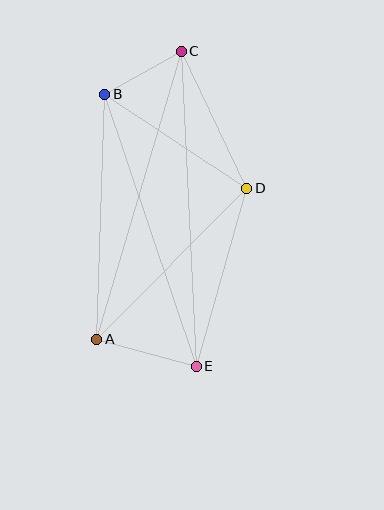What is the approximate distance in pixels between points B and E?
The distance between B and E is approximately 287 pixels.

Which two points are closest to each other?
Points B and C are closest to each other.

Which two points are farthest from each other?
Points C and E are farthest from each other.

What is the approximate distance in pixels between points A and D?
The distance between A and D is approximately 213 pixels.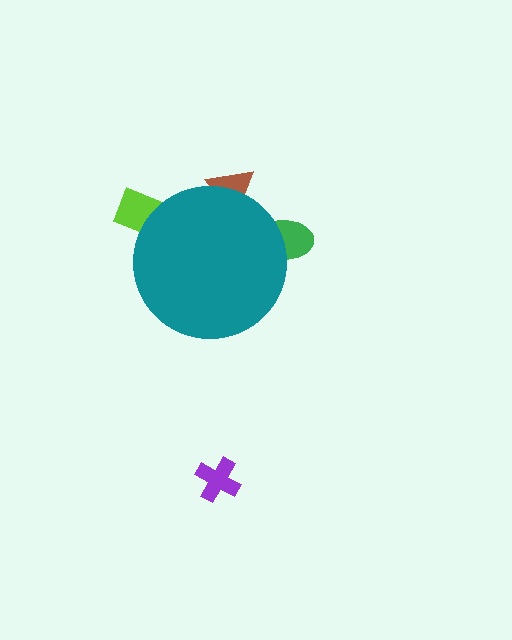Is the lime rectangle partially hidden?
Yes, the lime rectangle is partially hidden behind the teal circle.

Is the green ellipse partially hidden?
Yes, the green ellipse is partially hidden behind the teal circle.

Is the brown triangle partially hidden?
Yes, the brown triangle is partially hidden behind the teal circle.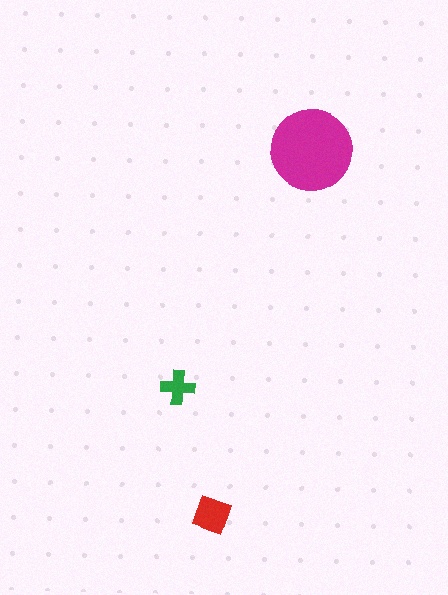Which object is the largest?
The magenta circle.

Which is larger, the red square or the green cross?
The red square.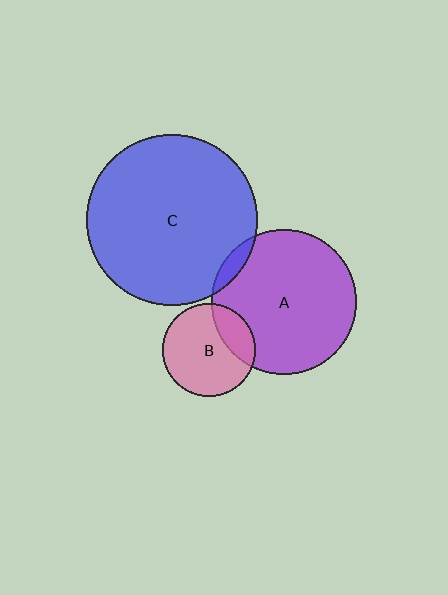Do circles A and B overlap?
Yes.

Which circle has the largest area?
Circle C (blue).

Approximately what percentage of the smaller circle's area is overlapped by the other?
Approximately 25%.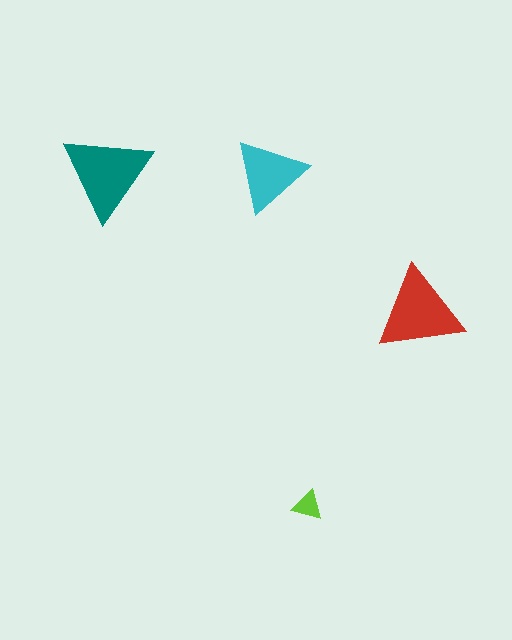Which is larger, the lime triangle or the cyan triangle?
The cyan one.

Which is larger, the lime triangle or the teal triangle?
The teal one.